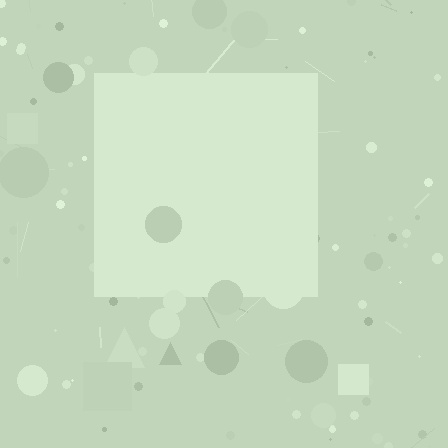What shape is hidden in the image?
A square is hidden in the image.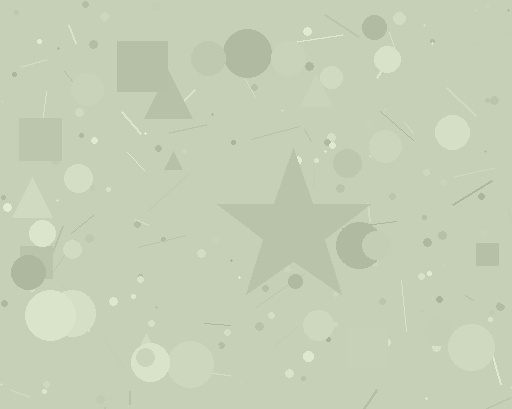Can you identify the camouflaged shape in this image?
The camouflaged shape is a star.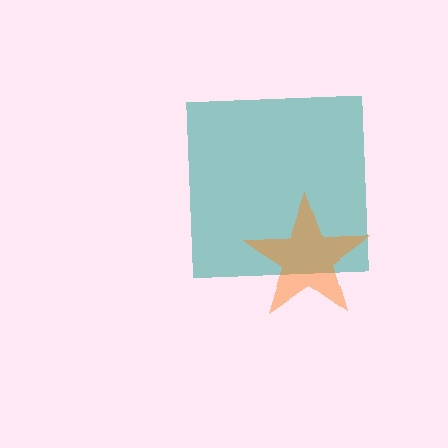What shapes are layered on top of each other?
The layered shapes are: a teal square, an orange star.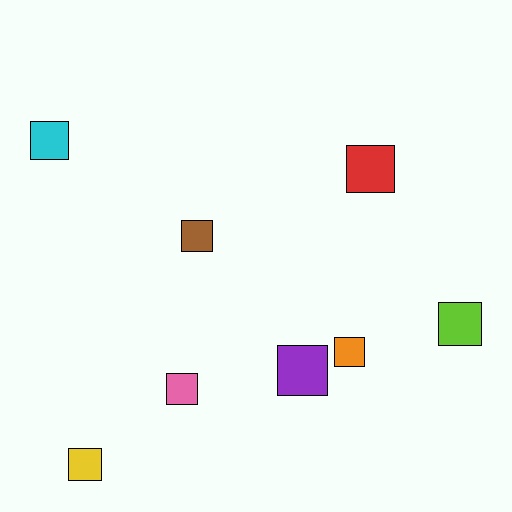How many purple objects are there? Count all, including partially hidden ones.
There is 1 purple object.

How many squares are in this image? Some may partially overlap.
There are 8 squares.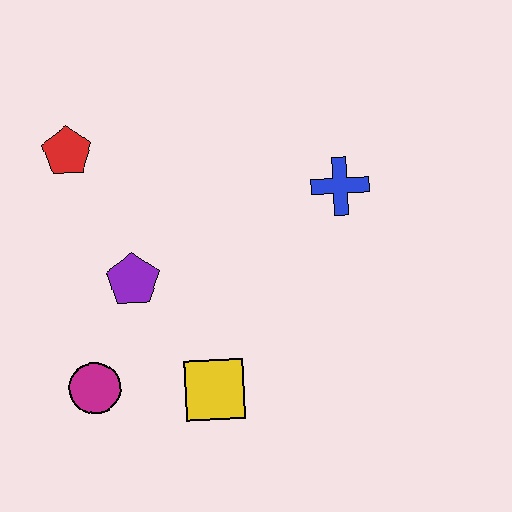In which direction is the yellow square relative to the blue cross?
The yellow square is below the blue cross.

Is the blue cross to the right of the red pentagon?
Yes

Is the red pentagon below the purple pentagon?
No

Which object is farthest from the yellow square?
The red pentagon is farthest from the yellow square.